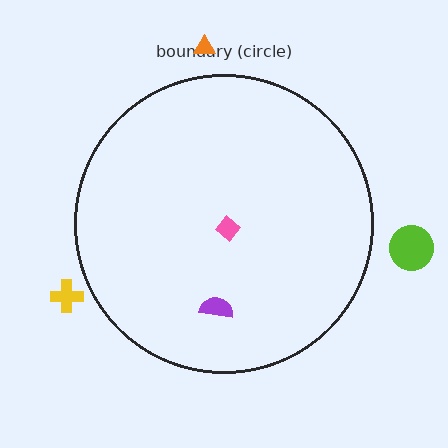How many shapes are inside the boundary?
2 inside, 3 outside.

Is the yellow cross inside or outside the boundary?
Outside.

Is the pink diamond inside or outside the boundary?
Inside.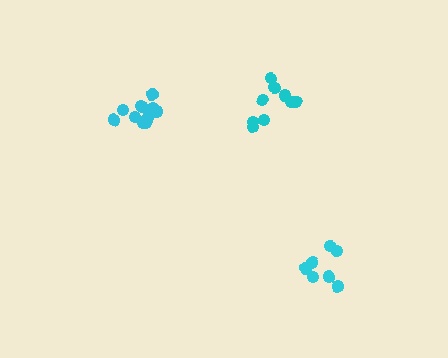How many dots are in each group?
Group 1: 12 dots, Group 2: 7 dots, Group 3: 9 dots (28 total).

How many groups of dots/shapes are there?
There are 3 groups.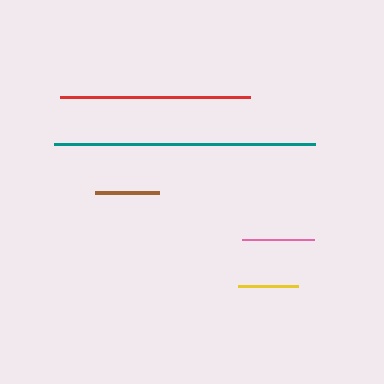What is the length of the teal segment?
The teal segment is approximately 261 pixels long.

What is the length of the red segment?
The red segment is approximately 190 pixels long.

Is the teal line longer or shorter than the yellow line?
The teal line is longer than the yellow line.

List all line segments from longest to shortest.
From longest to shortest: teal, red, pink, brown, yellow.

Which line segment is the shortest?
The yellow line is the shortest at approximately 60 pixels.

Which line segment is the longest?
The teal line is the longest at approximately 261 pixels.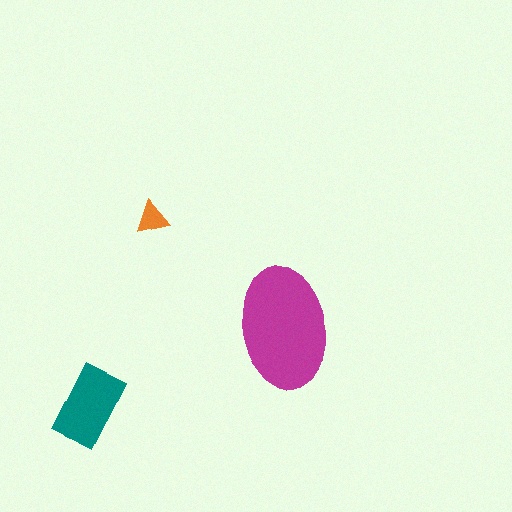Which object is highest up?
The orange triangle is topmost.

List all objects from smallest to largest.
The orange triangle, the teal rectangle, the magenta ellipse.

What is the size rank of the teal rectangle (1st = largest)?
2nd.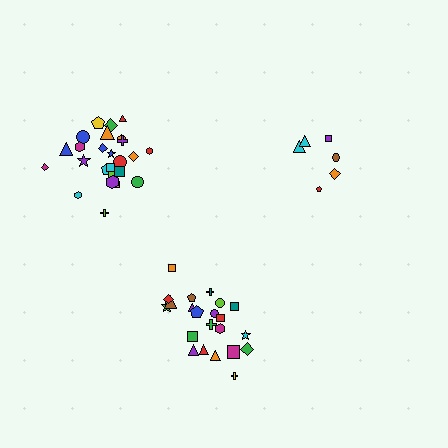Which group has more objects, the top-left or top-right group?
The top-left group.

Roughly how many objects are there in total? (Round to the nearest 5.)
Roughly 55 objects in total.